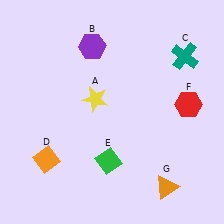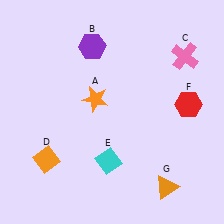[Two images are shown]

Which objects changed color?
A changed from yellow to orange. C changed from teal to pink. E changed from green to cyan.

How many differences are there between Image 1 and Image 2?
There are 3 differences between the two images.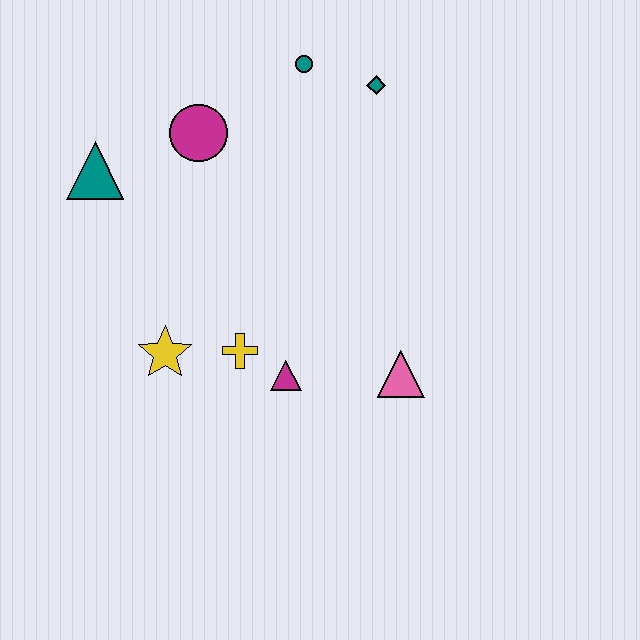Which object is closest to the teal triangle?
The magenta circle is closest to the teal triangle.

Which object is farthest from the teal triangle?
The pink triangle is farthest from the teal triangle.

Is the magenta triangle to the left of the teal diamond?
Yes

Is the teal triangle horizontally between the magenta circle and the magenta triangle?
No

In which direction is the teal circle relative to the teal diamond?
The teal circle is to the left of the teal diamond.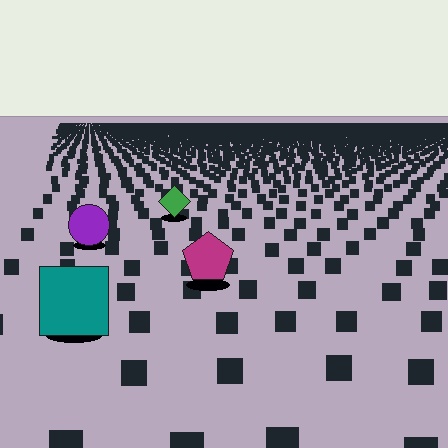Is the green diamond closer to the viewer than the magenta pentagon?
No. The magenta pentagon is closer — you can tell from the texture gradient: the ground texture is coarser near it.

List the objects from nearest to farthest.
From nearest to farthest: the teal square, the magenta pentagon, the purple circle, the green diamond.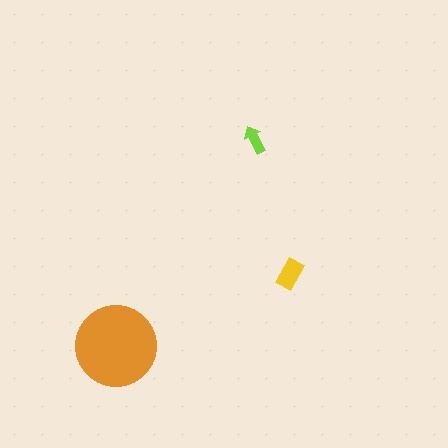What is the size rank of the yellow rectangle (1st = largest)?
2nd.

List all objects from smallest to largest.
The lime arrow, the yellow rectangle, the orange circle.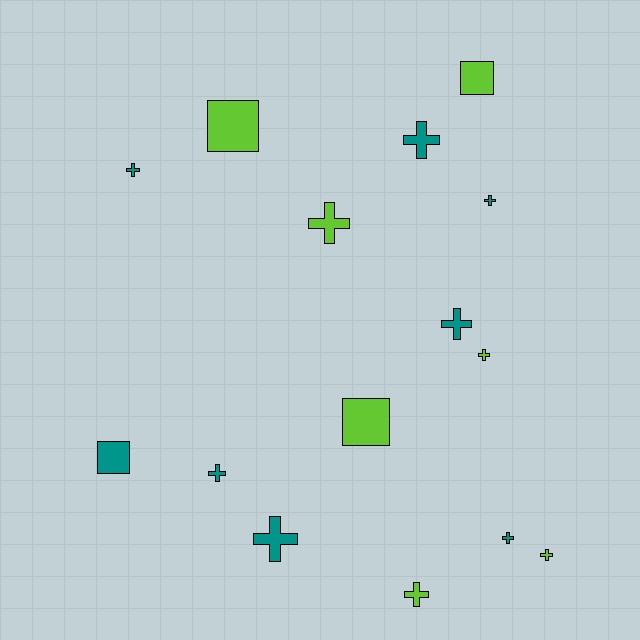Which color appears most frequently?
Teal, with 8 objects.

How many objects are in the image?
There are 15 objects.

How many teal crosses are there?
There are 7 teal crosses.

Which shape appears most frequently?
Cross, with 11 objects.